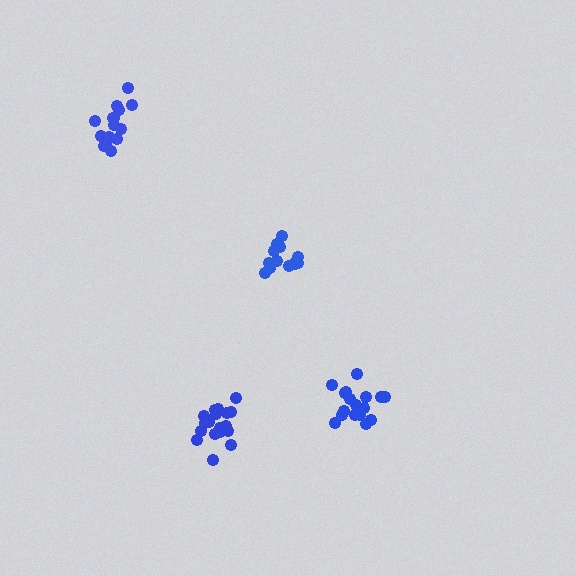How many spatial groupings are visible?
There are 4 spatial groupings.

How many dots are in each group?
Group 1: 17 dots, Group 2: 19 dots, Group 3: 13 dots, Group 4: 14 dots (63 total).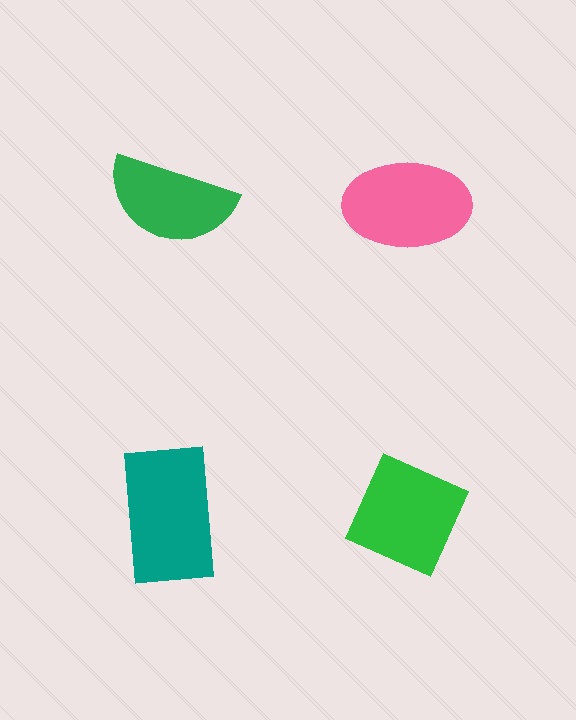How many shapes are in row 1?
2 shapes.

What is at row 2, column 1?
A teal rectangle.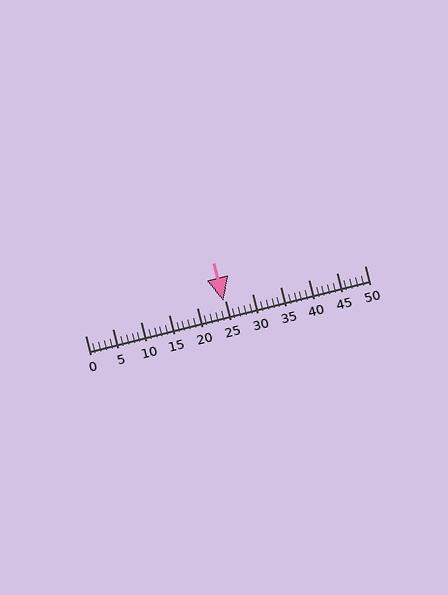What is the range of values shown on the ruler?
The ruler shows values from 0 to 50.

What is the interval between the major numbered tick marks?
The major tick marks are spaced 5 units apart.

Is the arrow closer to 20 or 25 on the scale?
The arrow is closer to 25.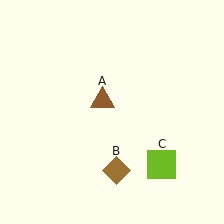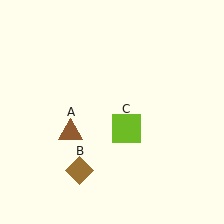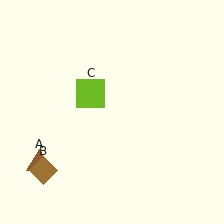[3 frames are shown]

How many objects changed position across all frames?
3 objects changed position: brown triangle (object A), brown diamond (object B), lime square (object C).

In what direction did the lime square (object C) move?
The lime square (object C) moved up and to the left.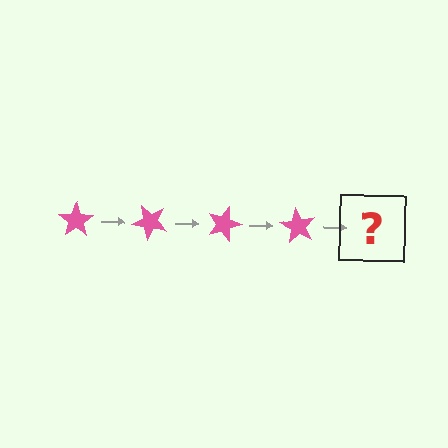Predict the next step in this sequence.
The next step is a pink star rotated 180 degrees.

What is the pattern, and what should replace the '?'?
The pattern is that the star rotates 45 degrees each step. The '?' should be a pink star rotated 180 degrees.